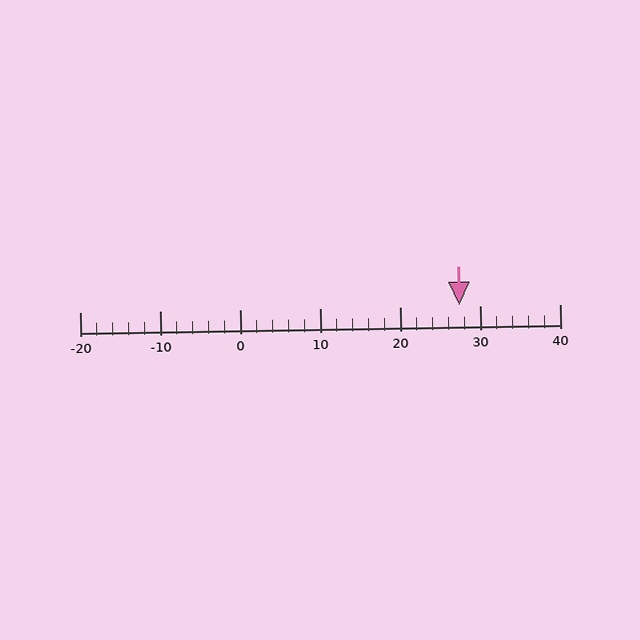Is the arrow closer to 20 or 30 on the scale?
The arrow is closer to 30.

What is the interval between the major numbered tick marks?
The major tick marks are spaced 10 units apart.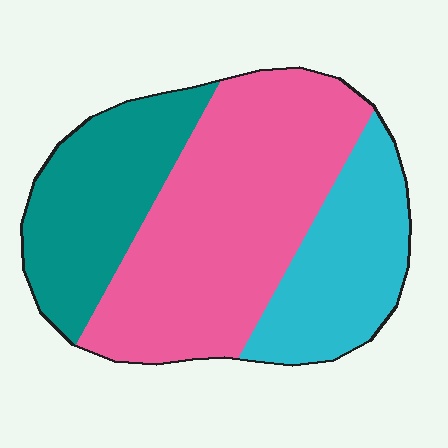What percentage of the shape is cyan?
Cyan takes up about one quarter (1/4) of the shape.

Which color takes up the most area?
Pink, at roughly 50%.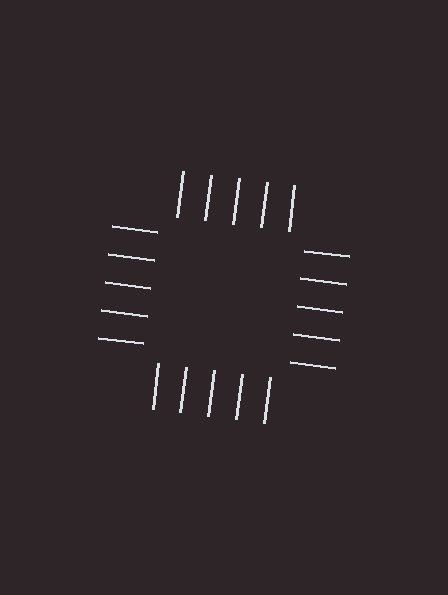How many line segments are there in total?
20 — 5 along each of the 4 edges.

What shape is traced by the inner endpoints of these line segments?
An illusory square — the line segments terminate on its edges but no continuous stroke is drawn.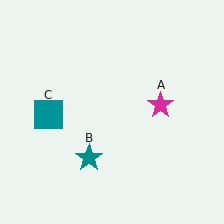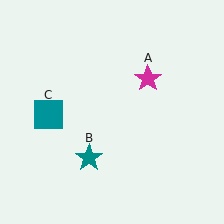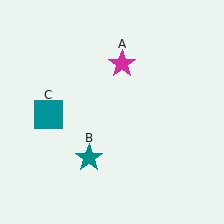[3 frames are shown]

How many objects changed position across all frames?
1 object changed position: magenta star (object A).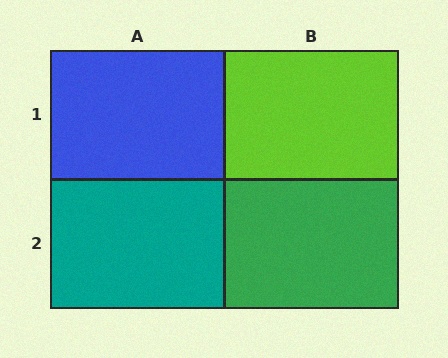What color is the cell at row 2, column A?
Teal.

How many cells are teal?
1 cell is teal.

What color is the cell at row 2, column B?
Green.